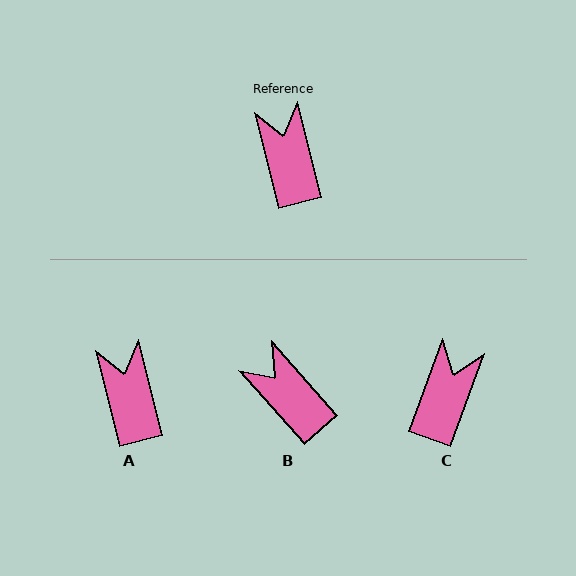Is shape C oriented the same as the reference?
No, it is off by about 34 degrees.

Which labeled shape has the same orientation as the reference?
A.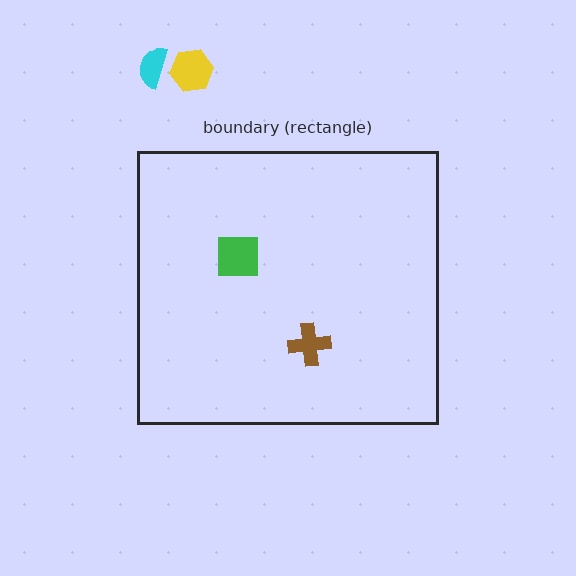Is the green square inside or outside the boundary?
Inside.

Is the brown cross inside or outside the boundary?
Inside.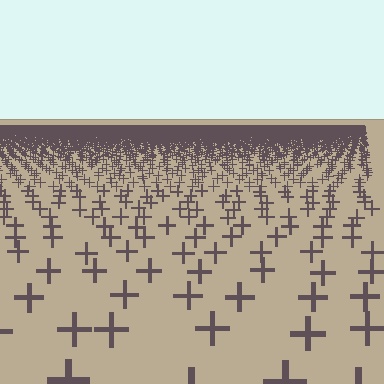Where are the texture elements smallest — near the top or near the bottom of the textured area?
Near the top.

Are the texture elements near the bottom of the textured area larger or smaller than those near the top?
Larger. Near the bottom, elements are closer to the viewer and appear at a bigger on-screen size.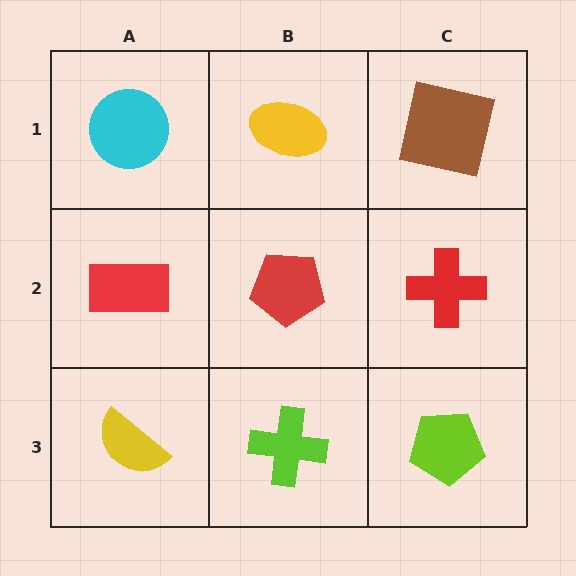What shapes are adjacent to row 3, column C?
A red cross (row 2, column C), a lime cross (row 3, column B).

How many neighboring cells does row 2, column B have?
4.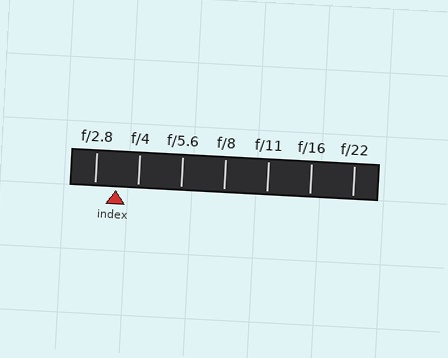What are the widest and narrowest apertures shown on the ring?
The widest aperture shown is f/2.8 and the narrowest is f/22.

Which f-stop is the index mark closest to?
The index mark is closest to f/4.